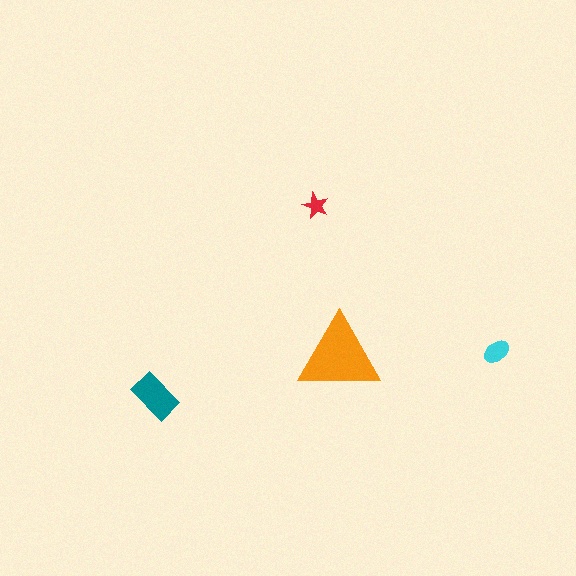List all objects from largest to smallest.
The orange triangle, the teal rectangle, the cyan ellipse, the red star.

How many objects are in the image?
There are 4 objects in the image.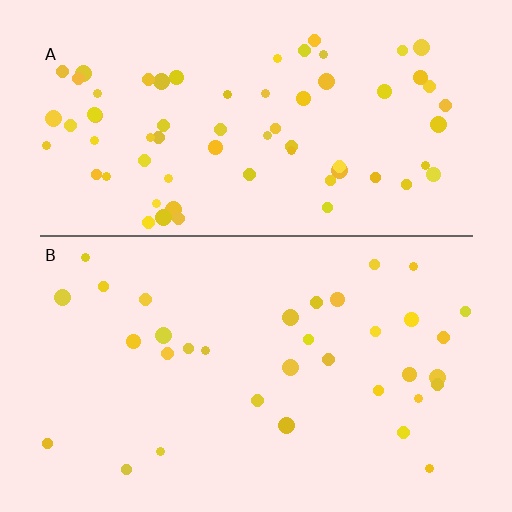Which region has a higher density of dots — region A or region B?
A (the top).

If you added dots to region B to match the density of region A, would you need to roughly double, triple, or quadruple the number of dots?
Approximately double.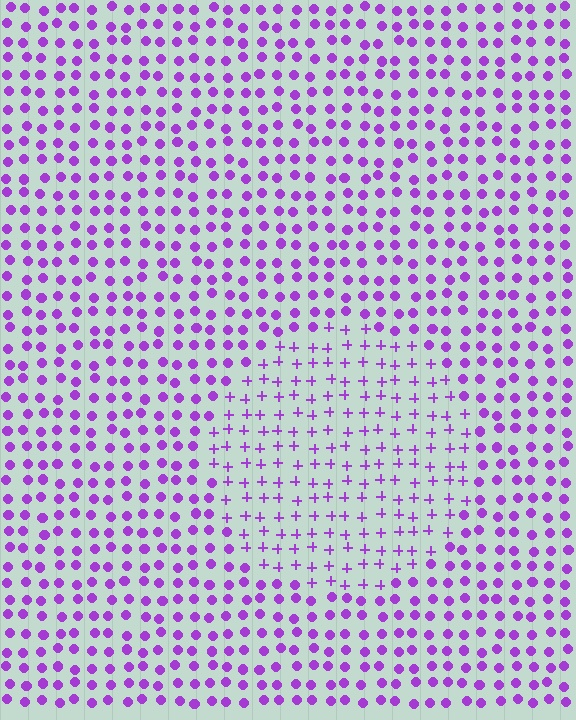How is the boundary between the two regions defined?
The boundary is defined by a change in element shape: plus signs inside vs. circles outside. All elements share the same color and spacing.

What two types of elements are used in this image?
The image uses plus signs inside the circle region and circles outside it.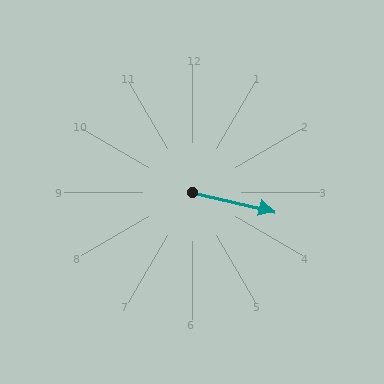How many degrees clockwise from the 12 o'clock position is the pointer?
Approximately 103 degrees.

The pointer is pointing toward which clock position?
Roughly 3 o'clock.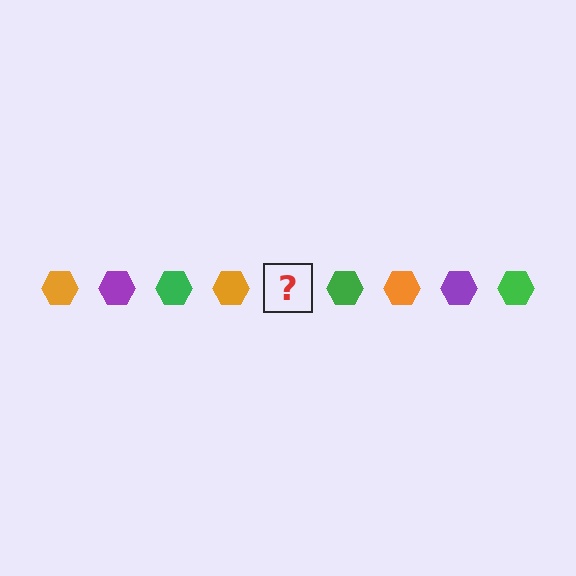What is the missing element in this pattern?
The missing element is a purple hexagon.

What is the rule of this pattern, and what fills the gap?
The rule is that the pattern cycles through orange, purple, green hexagons. The gap should be filled with a purple hexagon.